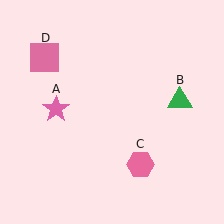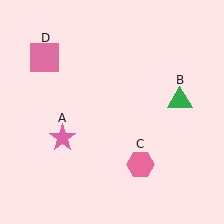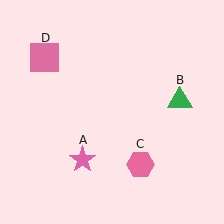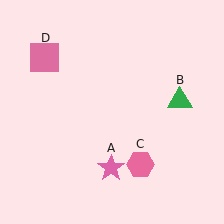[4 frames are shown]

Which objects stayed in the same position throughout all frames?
Green triangle (object B) and pink hexagon (object C) and pink square (object D) remained stationary.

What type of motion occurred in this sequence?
The pink star (object A) rotated counterclockwise around the center of the scene.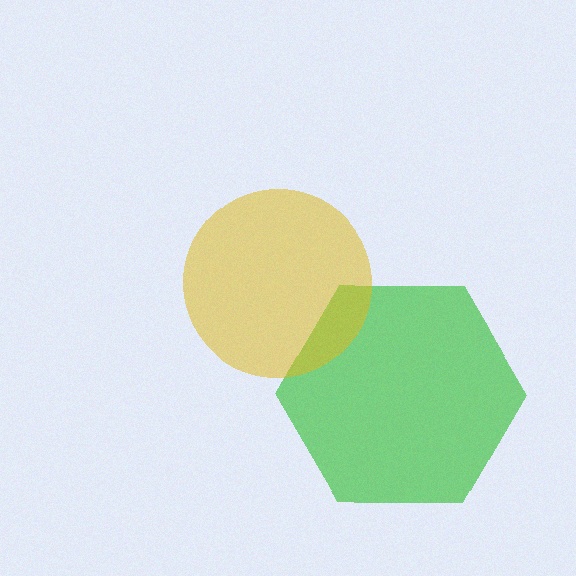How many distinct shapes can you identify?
There are 2 distinct shapes: a green hexagon, a yellow circle.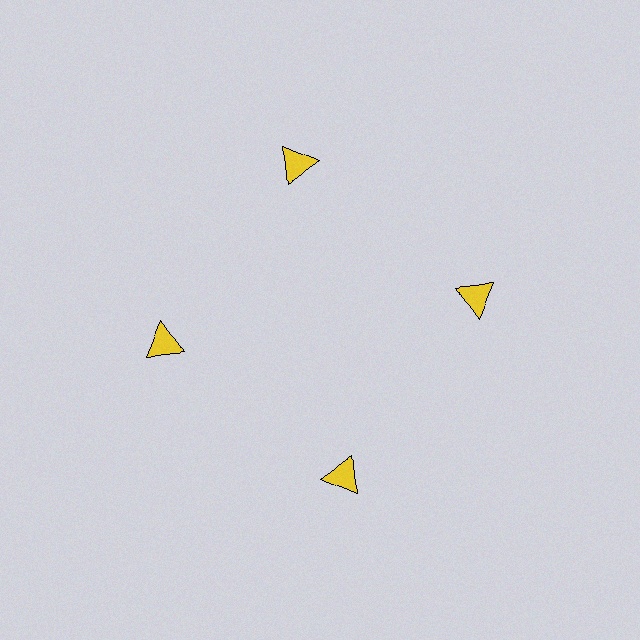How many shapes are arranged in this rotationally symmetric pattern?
There are 4 shapes, arranged in 4 groups of 1.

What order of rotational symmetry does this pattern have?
This pattern has 4-fold rotational symmetry.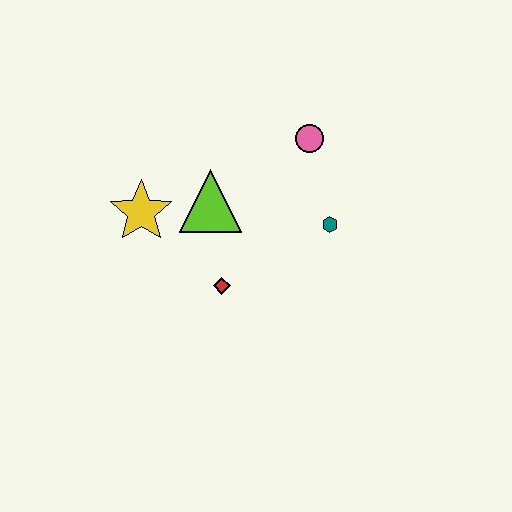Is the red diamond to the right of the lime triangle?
Yes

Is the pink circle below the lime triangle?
No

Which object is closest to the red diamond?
The lime triangle is closest to the red diamond.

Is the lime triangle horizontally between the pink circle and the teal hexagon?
No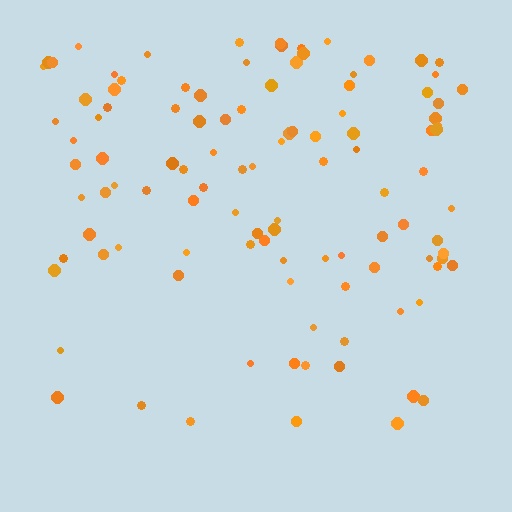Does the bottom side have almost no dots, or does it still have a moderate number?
Still a moderate number, just noticeably fewer than the top.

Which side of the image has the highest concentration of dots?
The top.